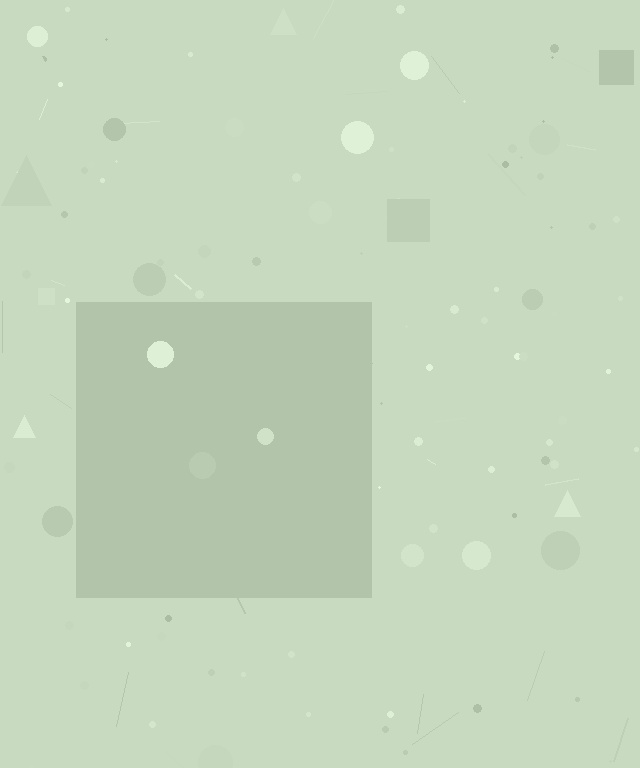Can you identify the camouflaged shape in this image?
The camouflaged shape is a square.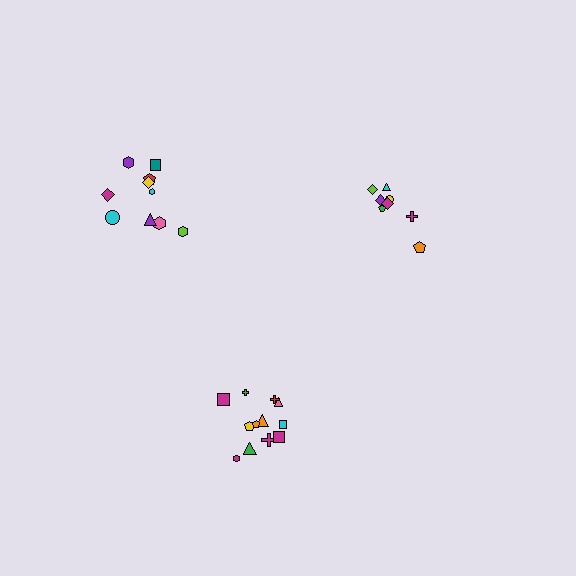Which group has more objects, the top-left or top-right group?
The top-left group.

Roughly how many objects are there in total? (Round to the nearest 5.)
Roughly 30 objects in total.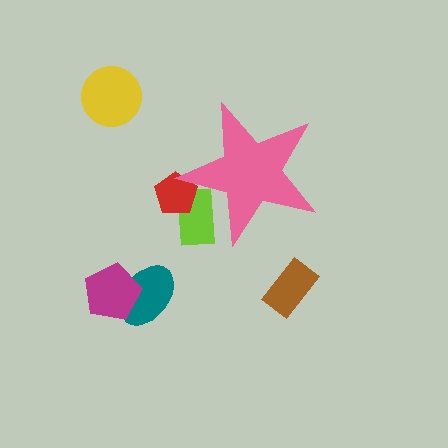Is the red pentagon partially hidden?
Yes, the red pentagon is partially hidden behind the pink star.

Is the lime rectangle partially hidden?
Yes, the lime rectangle is partially hidden behind the pink star.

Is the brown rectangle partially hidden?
No, the brown rectangle is fully visible.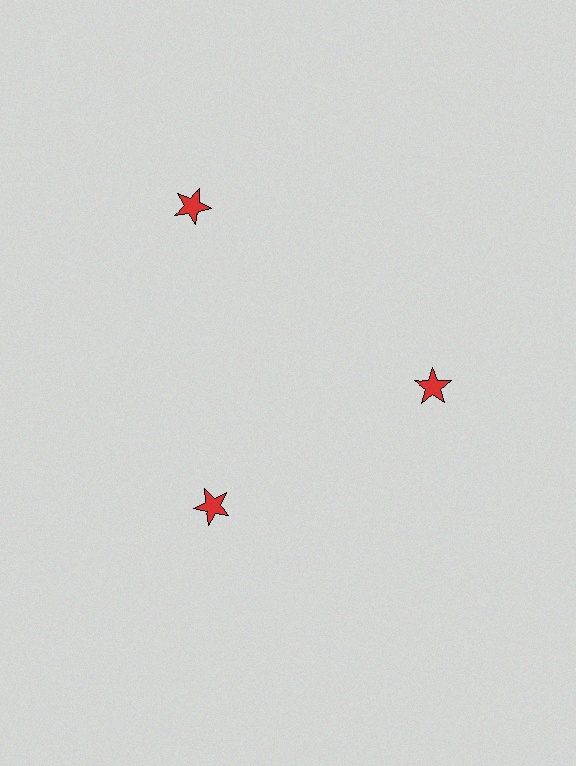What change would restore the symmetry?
The symmetry would be restored by moving it inward, back onto the ring so that all 3 stars sit at equal angles and equal distance from the center.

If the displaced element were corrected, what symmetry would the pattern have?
It would have 3-fold rotational symmetry — the pattern would map onto itself every 120 degrees.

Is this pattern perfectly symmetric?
No. The 3 red stars are arranged in a ring, but one element near the 11 o'clock position is pushed outward from the center, breaking the 3-fold rotational symmetry.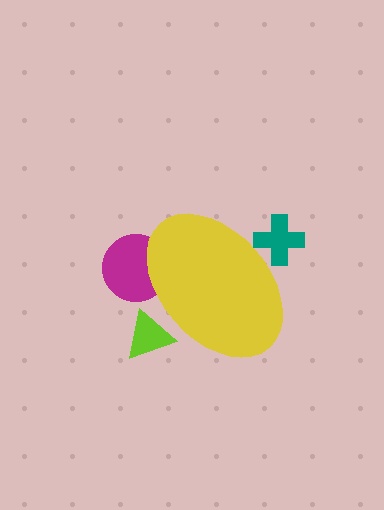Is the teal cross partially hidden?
Yes, the teal cross is partially hidden behind the yellow ellipse.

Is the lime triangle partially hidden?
Yes, the lime triangle is partially hidden behind the yellow ellipse.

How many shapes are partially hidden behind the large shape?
3 shapes are partially hidden.